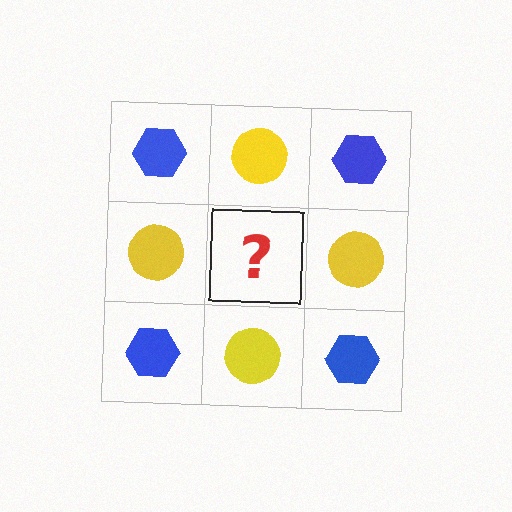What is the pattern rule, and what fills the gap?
The rule is that it alternates blue hexagon and yellow circle in a checkerboard pattern. The gap should be filled with a blue hexagon.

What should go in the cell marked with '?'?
The missing cell should contain a blue hexagon.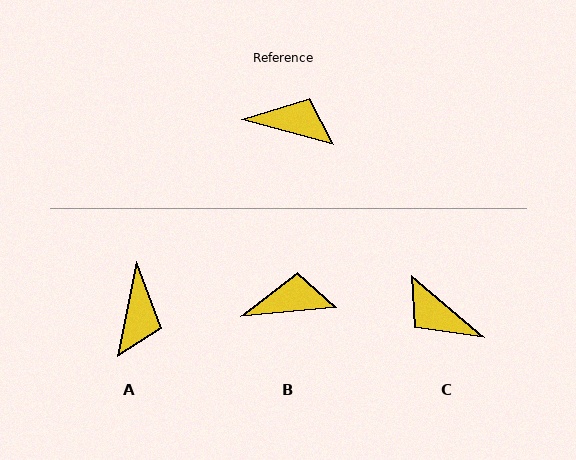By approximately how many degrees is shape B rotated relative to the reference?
Approximately 21 degrees counter-clockwise.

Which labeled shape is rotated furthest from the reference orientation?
C, about 155 degrees away.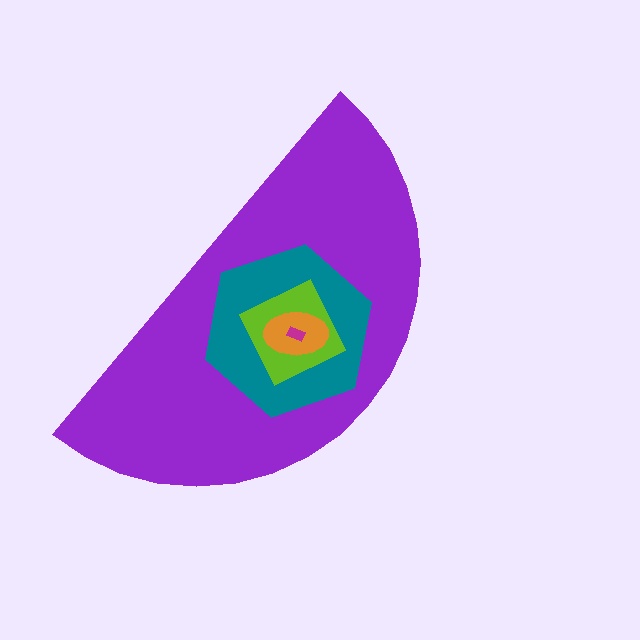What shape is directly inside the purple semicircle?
The teal hexagon.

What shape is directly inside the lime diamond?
The orange ellipse.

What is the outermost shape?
The purple semicircle.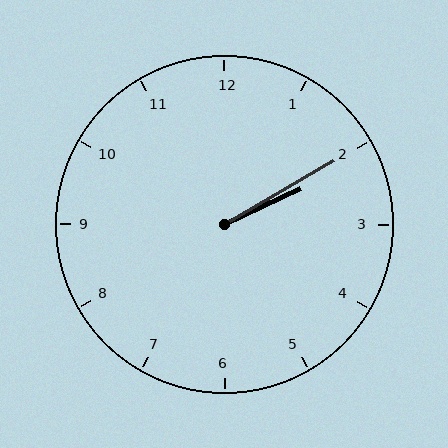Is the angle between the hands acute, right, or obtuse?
It is acute.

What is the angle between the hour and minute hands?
Approximately 5 degrees.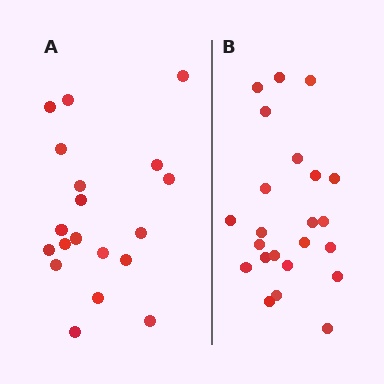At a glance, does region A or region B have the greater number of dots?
Region B (the right region) has more dots.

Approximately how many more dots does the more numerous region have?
Region B has about 4 more dots than region A.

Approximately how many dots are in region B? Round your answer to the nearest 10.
About 20 dots. (The exact count is 23, which rounds to 20.)